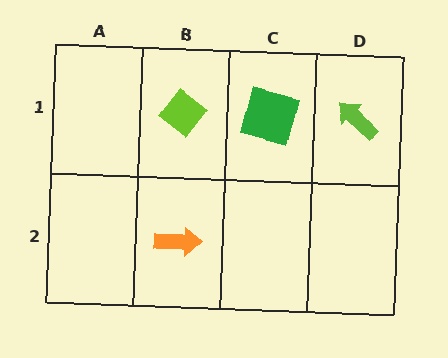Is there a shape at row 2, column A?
No, that cell is empty.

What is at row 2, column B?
An orange arrow.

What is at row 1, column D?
A lime arrow.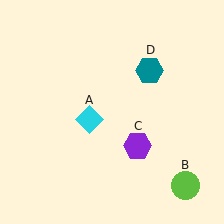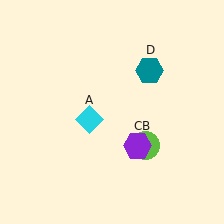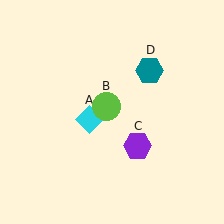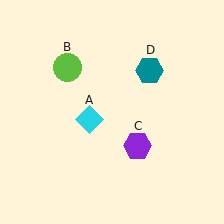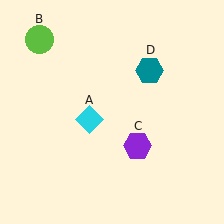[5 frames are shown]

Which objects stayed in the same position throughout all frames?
Cyan diamond (object A) and purple hexagon (object C) and teal hexagon (object D) remained stationary.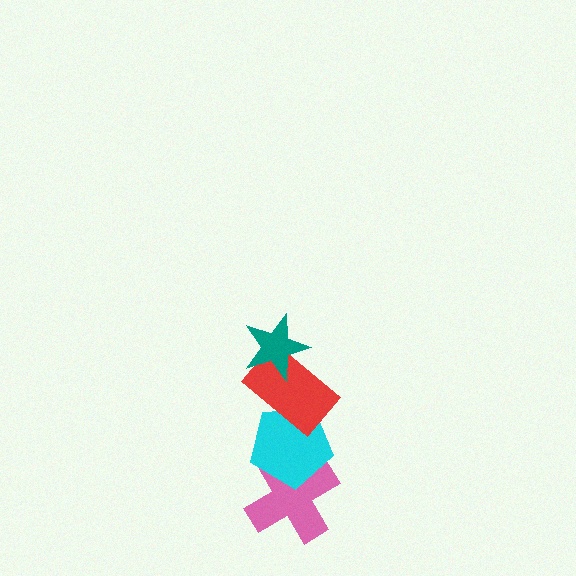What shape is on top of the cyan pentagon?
The red rectangle is on top of the cyan pentagon.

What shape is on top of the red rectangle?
The teal star is on top of the red rectangle.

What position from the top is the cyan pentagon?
The cyan pentagon is 3rd from the top.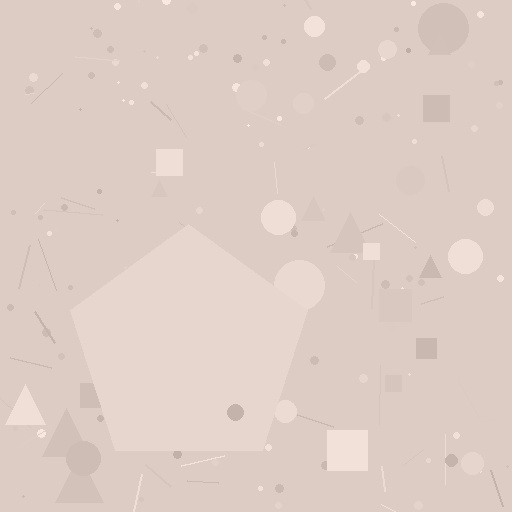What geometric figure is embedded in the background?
A pentagon is embedded in the background.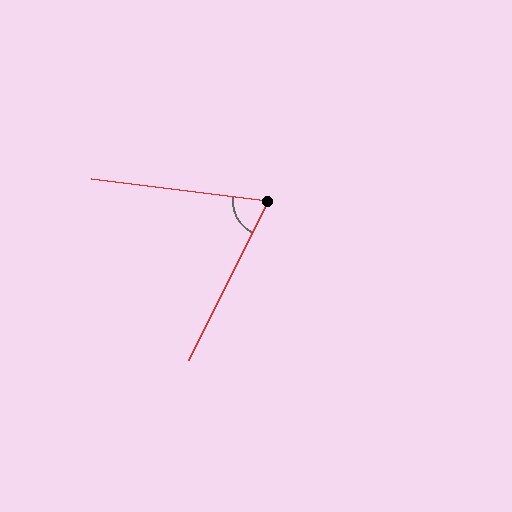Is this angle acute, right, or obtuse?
It is acute.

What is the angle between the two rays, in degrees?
Approximately 71 degrees.